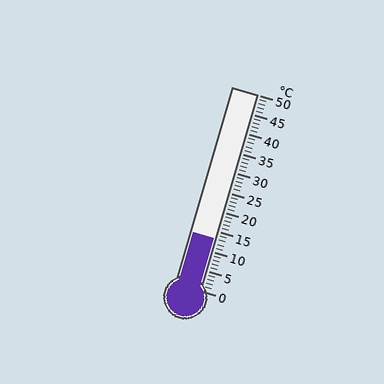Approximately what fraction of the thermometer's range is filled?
The thermometer is filled to approximately 25% of its range.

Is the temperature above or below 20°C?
The temperature is below 20°C.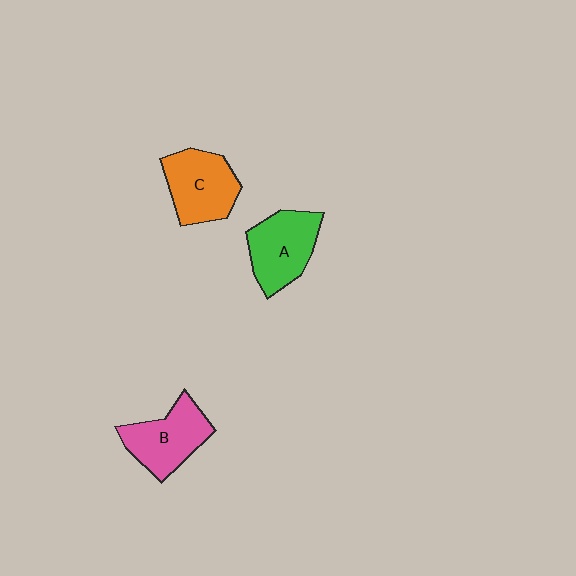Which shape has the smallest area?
Shape B (pink).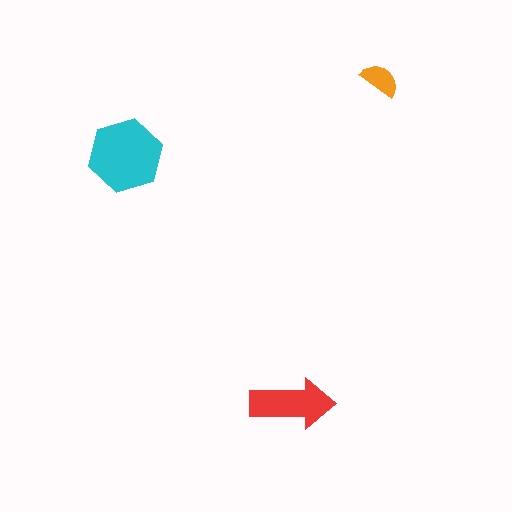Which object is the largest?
The cyan hexagon.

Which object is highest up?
The orange semicircle is topmost.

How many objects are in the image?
There are 3 objects in the image.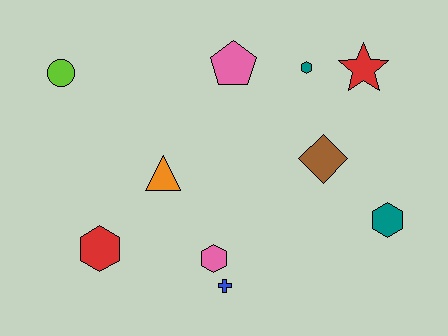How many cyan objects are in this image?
There are no cyan objects.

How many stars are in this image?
There is 1 star.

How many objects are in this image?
There are 10 objects.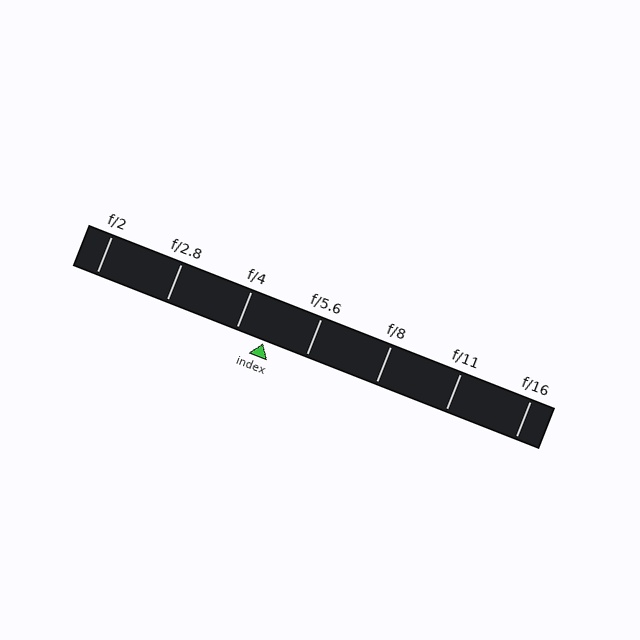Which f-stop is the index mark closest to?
The index mark is closest to f/4.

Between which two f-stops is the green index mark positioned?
The index mark is between f/4 and f/5.6.